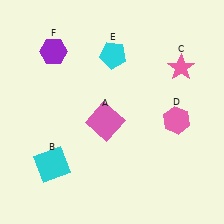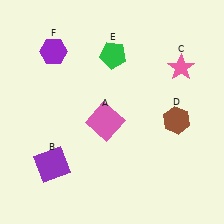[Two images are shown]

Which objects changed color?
B changed from cyan to purple. D changed from pink to brown. E changed from cyan to green.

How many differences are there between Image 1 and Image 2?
There are 3 differences between the two images.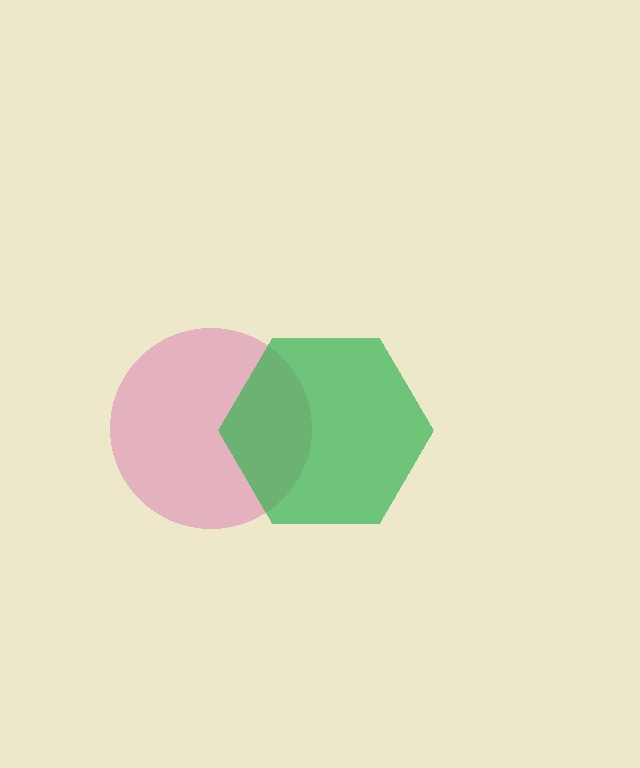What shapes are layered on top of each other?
The layered shapes are: a pink circle, a green hexagon.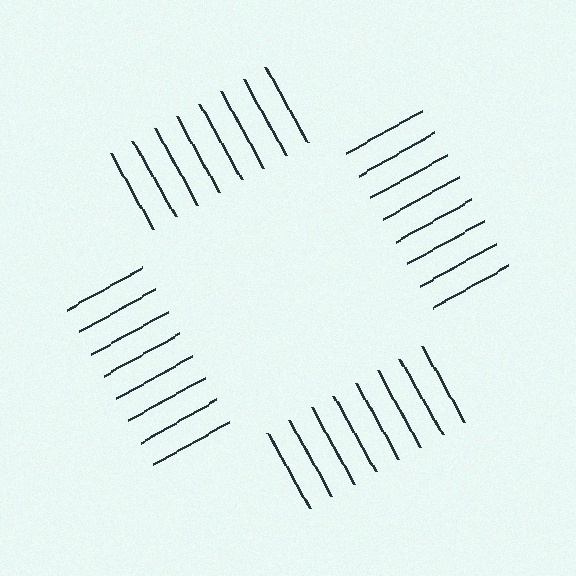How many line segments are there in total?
32 — 8 along each of the 4 edges.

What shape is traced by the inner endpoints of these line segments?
An illusory square — the line segments terminate on its edges but no continuous stroke is drawn.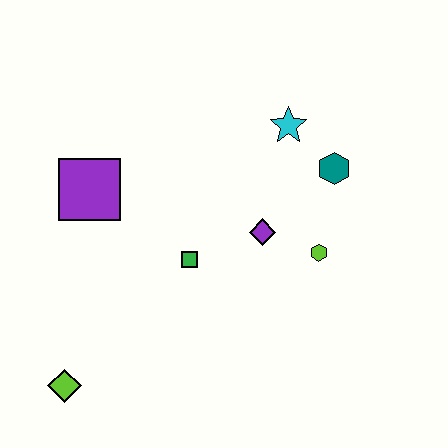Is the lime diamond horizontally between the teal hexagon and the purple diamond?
No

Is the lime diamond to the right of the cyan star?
No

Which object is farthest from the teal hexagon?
The lime diamond is farthest from the teal hexagon.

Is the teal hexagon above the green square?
Yes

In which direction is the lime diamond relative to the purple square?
The lime diamond is below the purple square.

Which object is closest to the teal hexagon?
The cyan star is closest to the teal hexagon.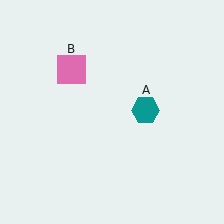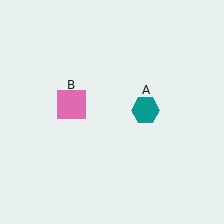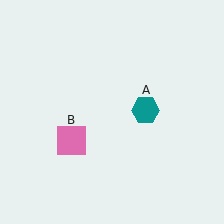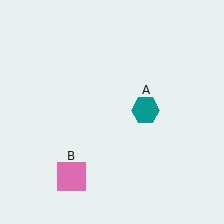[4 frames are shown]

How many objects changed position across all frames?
1 object changed position: pink square (object B).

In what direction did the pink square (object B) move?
The pink square (object B) moved down.